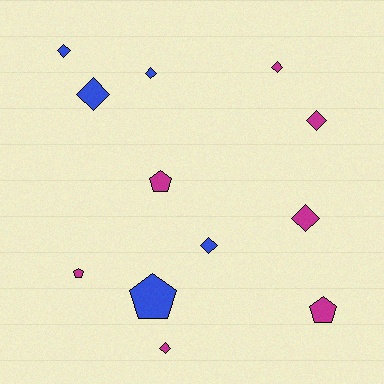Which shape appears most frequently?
Diamond, with 8 objects.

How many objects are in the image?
There are 12 objects.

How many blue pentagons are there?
There is 1 blue pentagon.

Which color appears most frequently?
Magenta, with 7 objects.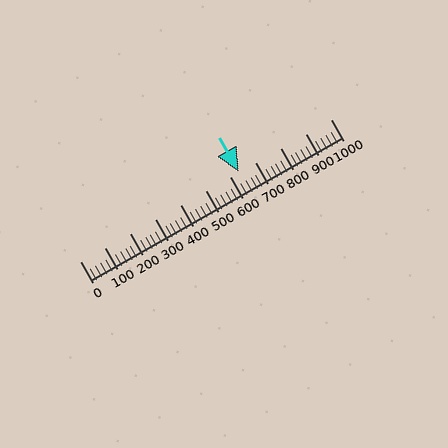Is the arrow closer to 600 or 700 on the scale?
The arrow is closer to 600.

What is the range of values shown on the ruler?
The ruler shows values from 0 to 1000.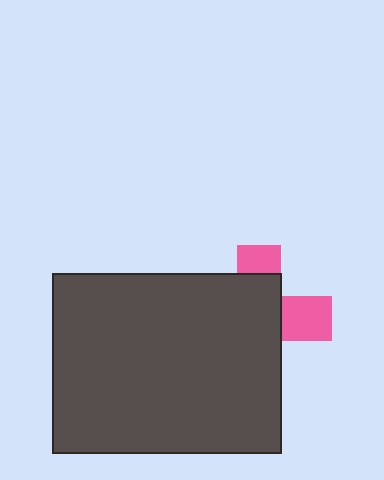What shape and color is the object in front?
The object in front is a dark gray rectangle.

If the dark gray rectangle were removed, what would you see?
You would see the complete pink cross.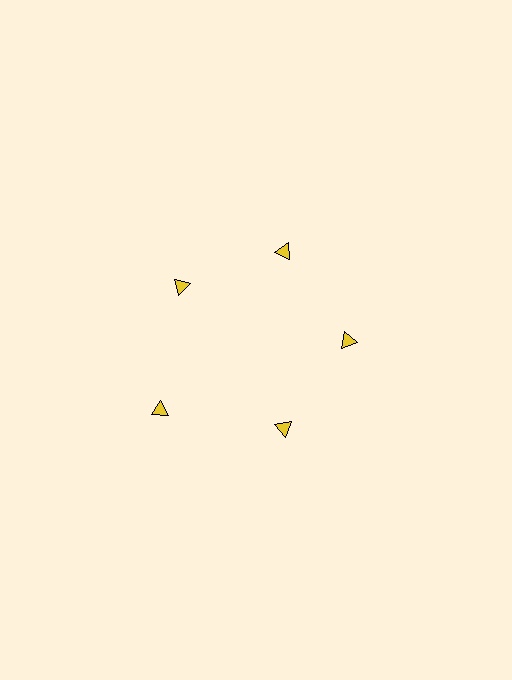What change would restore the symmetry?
The symmetry would be restored by moving it inward, back onto the ring so that all 5 triangles sit at equal angles and equal distance from the center.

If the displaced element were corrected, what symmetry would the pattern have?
It would have 5-fold rotational symmetry — the pattern would map onto itself every 72 degrees.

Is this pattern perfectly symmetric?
No. The 5 yellow triangles are arranged in a ring, but one element near the 8 o'clock position is pushed outward from the center, breaking the 5-fold rotational symmetry.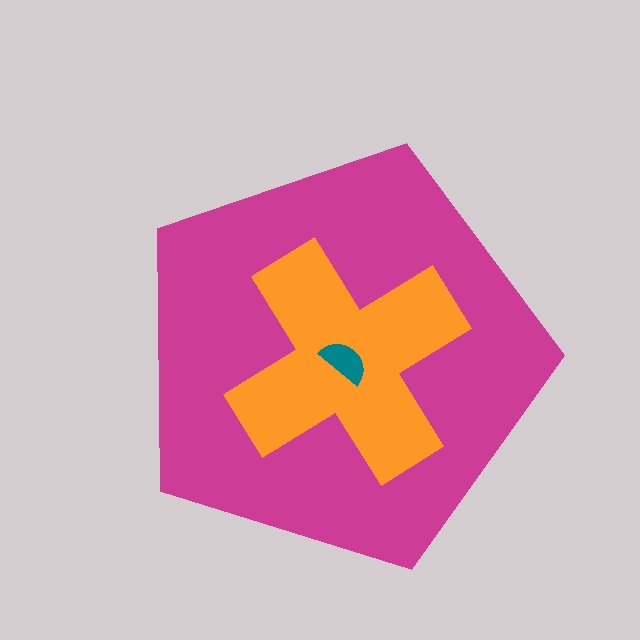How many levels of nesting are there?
3.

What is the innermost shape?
The teal semicircle.